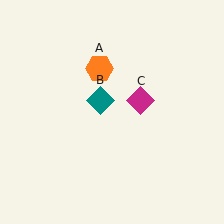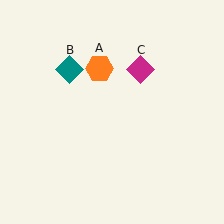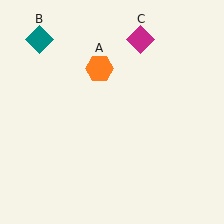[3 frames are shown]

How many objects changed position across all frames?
2 objects changed position: teal diamond (object B), magenta diamond (object C).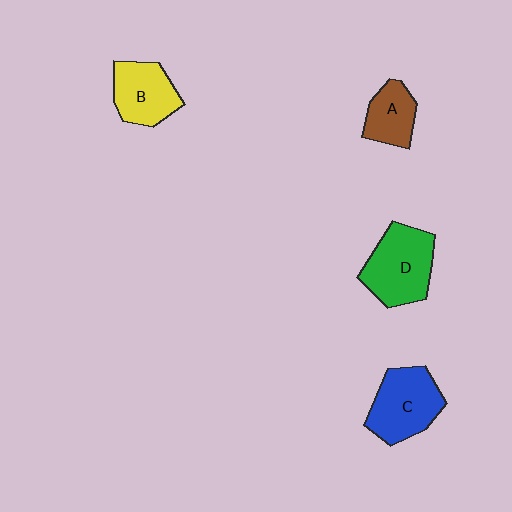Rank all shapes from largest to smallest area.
From largest to smallest: D (green), C (blue), B (yellow), A (brown).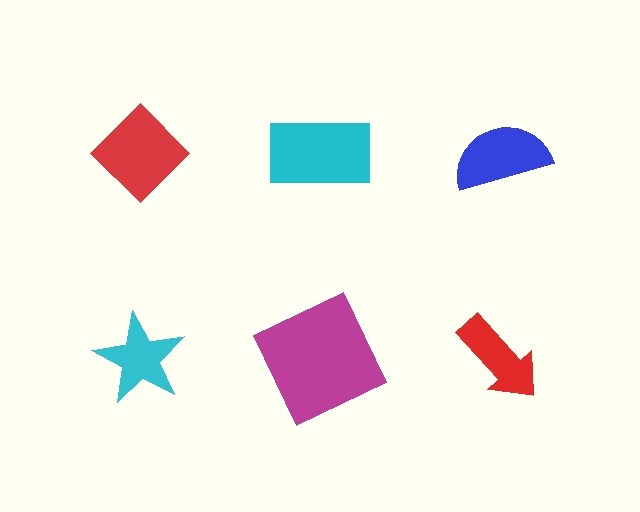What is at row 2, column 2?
A magenta square.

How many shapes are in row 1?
3 shapes.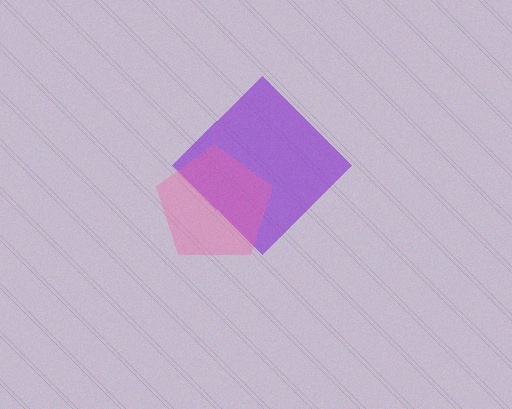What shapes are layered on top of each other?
The layered shapes are: a purple diamond, a pink pentagon.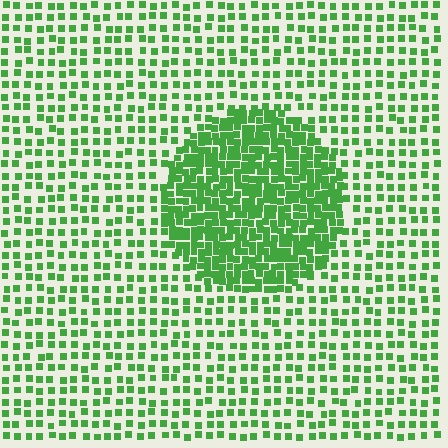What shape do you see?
I see a circle.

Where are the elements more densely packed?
The elements are more densely packed inside the circle boundary.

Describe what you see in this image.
The image contains small green elements arranged at two different densities. A circle-shaped region is visible where the elements are more densely packed than the surrounding area.